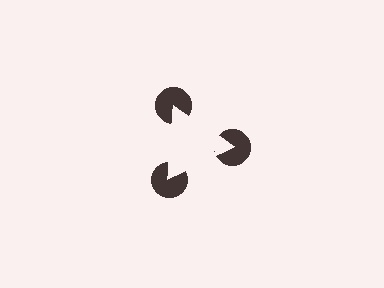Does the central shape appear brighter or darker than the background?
It typically appears slightly brighter than the background, even though no actual brightness change is drawn.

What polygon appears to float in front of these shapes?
An illusory triangle — its edges are inferred from the aligned wedge cuts in the pac-man discs, not physically drawn.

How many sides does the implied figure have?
3 sides.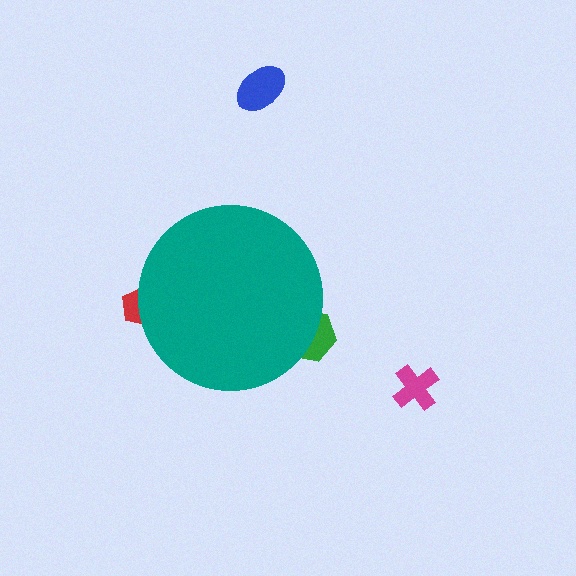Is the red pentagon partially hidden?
Yes, the red pentagon is partially hidden behind the teal circle.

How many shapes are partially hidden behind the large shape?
2 shapes are partially hidden.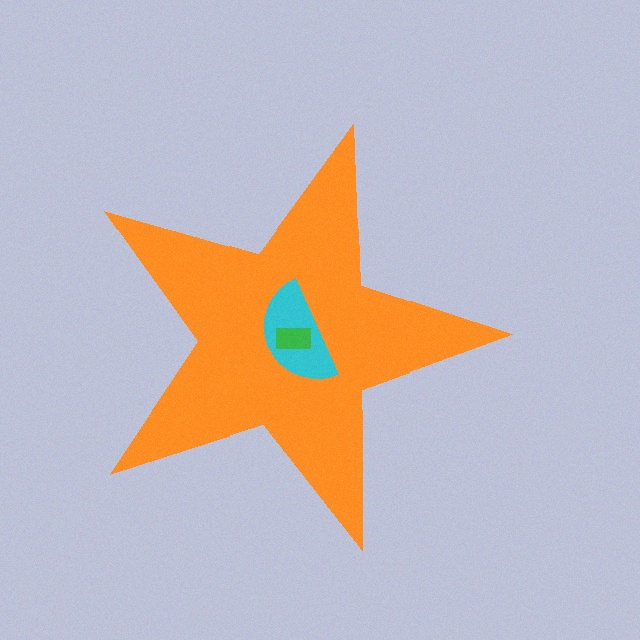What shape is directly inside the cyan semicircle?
The green rectangle.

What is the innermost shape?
The green rectangle.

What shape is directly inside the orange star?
The cyan semicircle.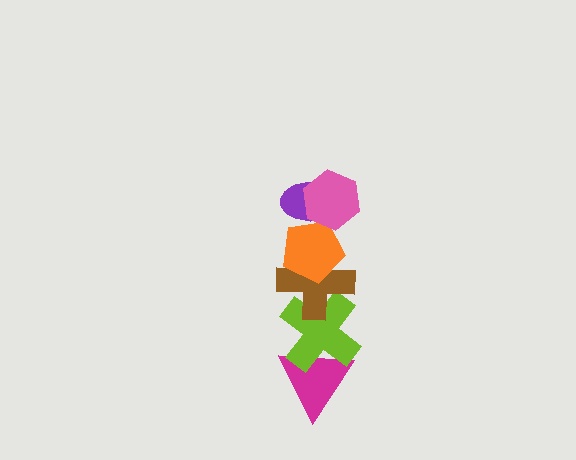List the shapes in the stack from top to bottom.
From top to bottom: the pink hexagon, the purple ellipse, the orange pentagon, the brown cross, the lime cross, the magenta triangle.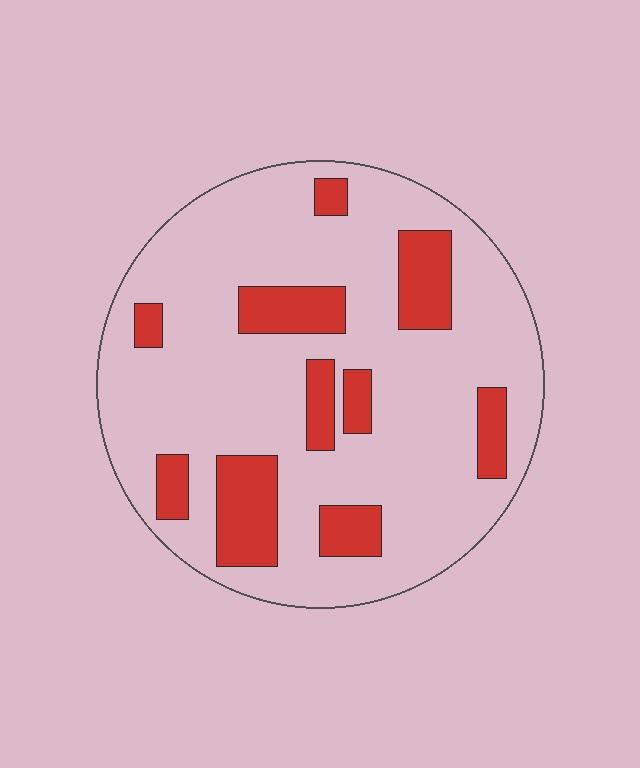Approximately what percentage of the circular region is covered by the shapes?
Approximately 20%.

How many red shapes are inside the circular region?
10.